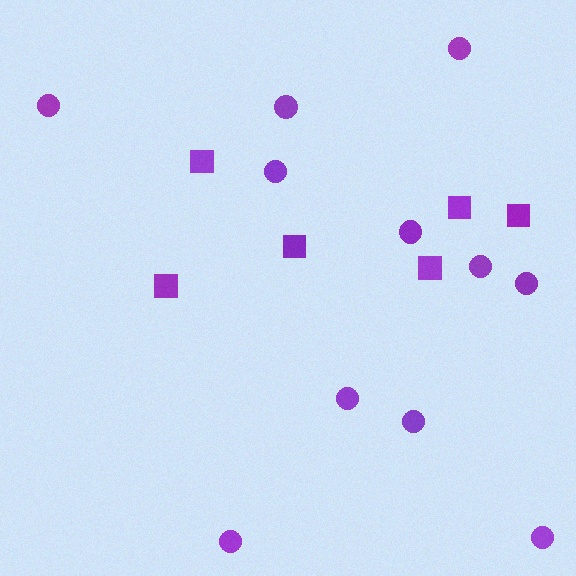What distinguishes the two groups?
There are 2 groups: one group of circles (11) and one group of squares (6).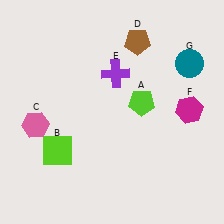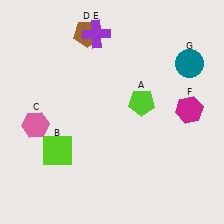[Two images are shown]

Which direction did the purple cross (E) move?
The purple cross (E) moved up.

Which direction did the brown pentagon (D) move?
The brown pentagon (D) moved left.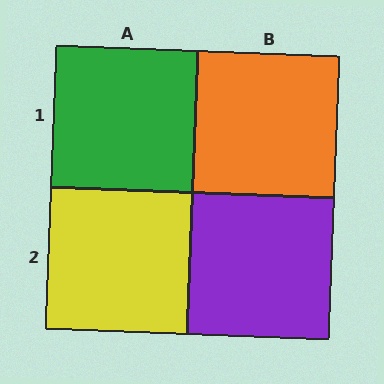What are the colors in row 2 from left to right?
Yellow, purple.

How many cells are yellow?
1 cell is yellow.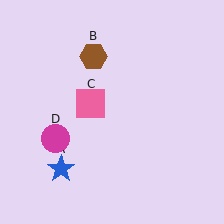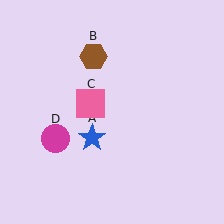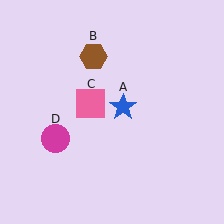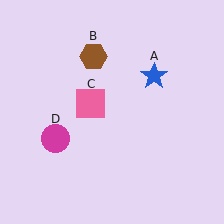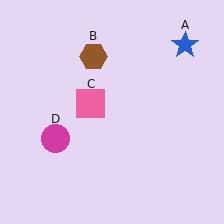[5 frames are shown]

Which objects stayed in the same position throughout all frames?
Brown hexagon (object B) and pink square (object C) and magenta circle (object D) remained stationary.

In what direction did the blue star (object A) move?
The blue star (object A) moved up and to the right.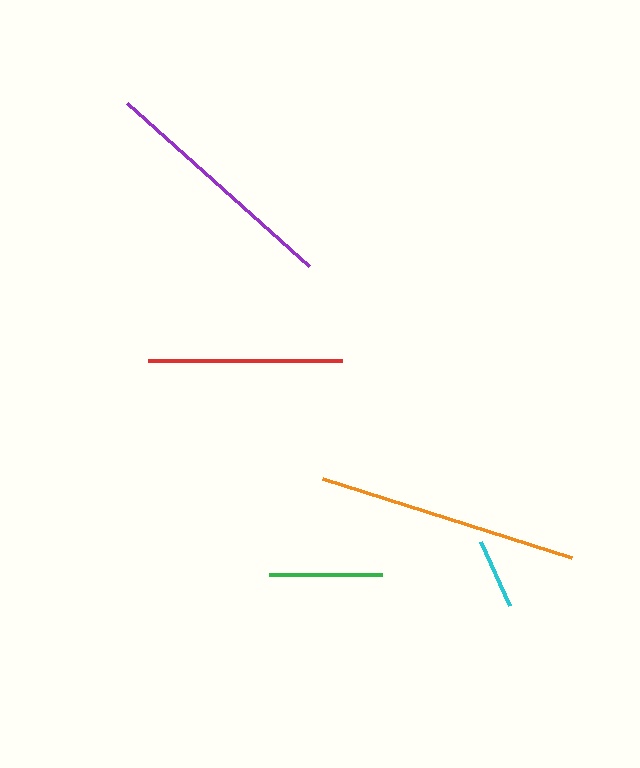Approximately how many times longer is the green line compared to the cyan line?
The green line is approximately 1.6 times the length of the cyan line.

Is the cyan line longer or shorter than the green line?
The green line is longer than the cyan line.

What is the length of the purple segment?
The purple segment is approximately 245 pixels long.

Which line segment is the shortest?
The cyan line is the shortest at approximately 71 pixels.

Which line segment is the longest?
The orange line is the longest at approximately 261 pixels.